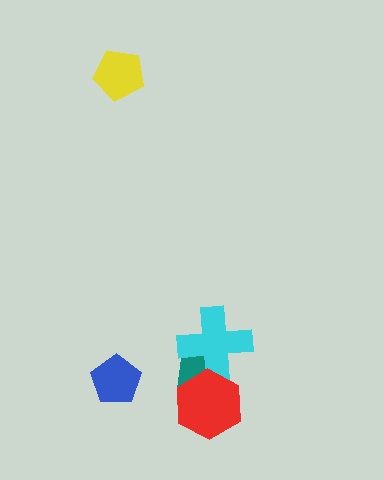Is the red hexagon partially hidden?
No, no other shape covers it.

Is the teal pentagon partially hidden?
Yes, it is partially covered by another shape.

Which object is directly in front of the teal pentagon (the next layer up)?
The cyan cross is directly in front of the teal pentagon.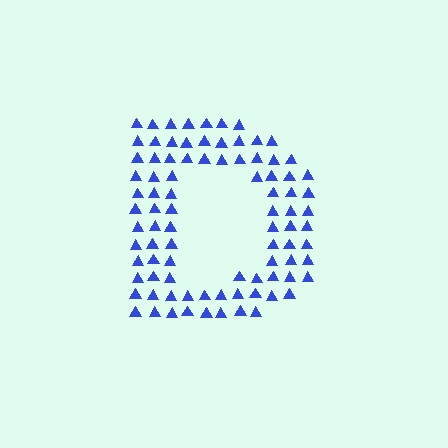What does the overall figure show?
The overall figure shows the letter D.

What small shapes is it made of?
It is made of small triangles.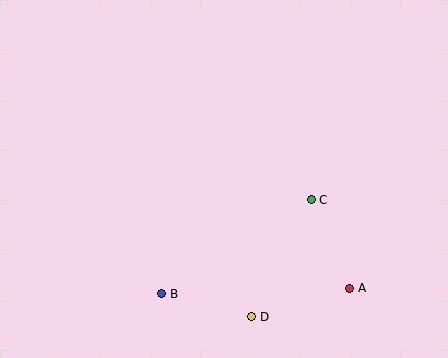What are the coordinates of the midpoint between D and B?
The midpoint between D and B is at (207, 305).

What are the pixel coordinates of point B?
Point B is at (162, 294).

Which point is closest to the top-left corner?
Point B is closest to the top-left corner.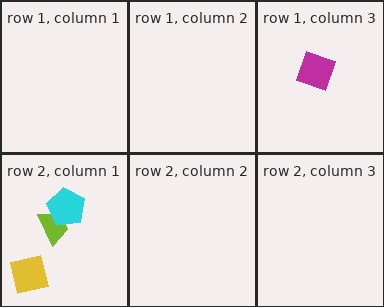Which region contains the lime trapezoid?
The row 2, column 1 region.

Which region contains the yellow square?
The row 2, column 1 region.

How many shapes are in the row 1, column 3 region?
1.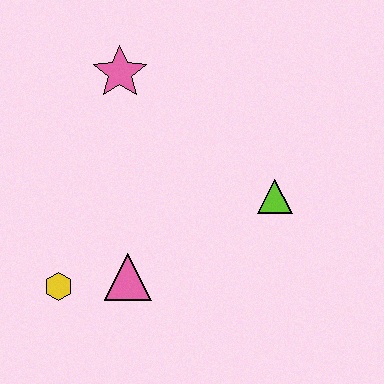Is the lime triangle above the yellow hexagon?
Yes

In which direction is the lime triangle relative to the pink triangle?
The lime triangle is to the right of the pink triangle.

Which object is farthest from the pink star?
The yellow hexagon is farthest from the pink star.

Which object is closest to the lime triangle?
The pink triangle is closest to the lime triangle.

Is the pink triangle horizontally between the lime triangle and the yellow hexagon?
Yes